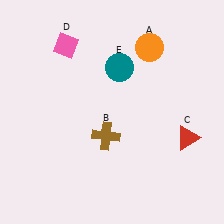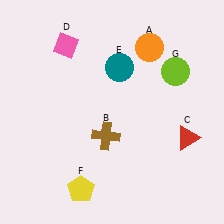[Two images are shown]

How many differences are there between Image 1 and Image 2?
There are 2 differences between the two images.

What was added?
A yellow pentagon (F), a lime circle (G) were added in Image 2.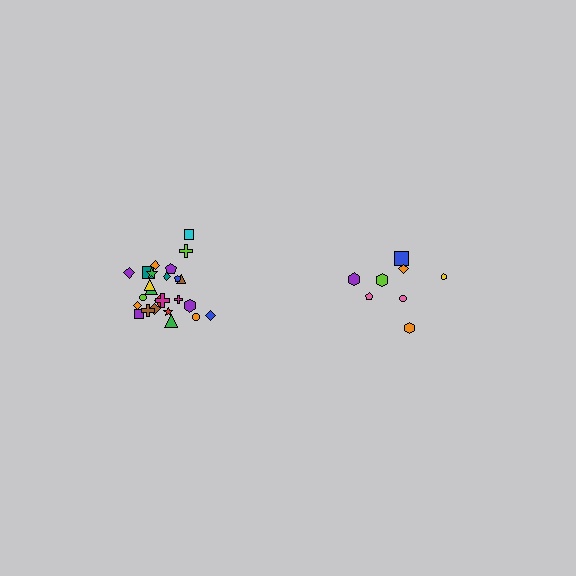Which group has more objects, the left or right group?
The left group.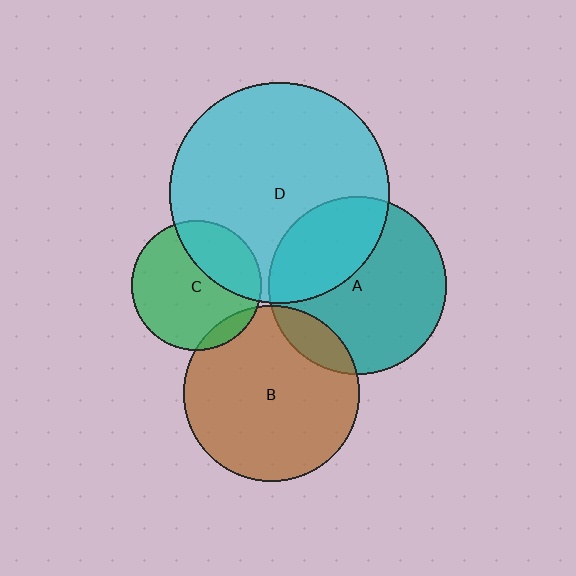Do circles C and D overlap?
Yes.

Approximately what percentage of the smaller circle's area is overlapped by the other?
Approximately 30%.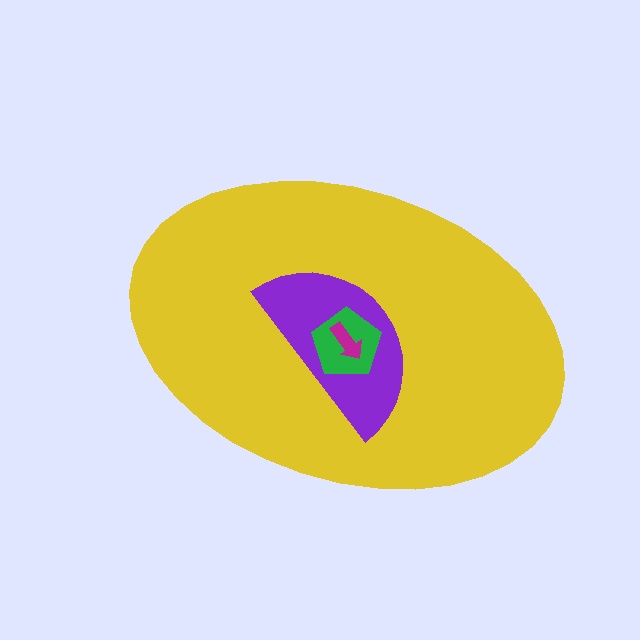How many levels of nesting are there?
4.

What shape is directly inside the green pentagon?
The magenta arrow.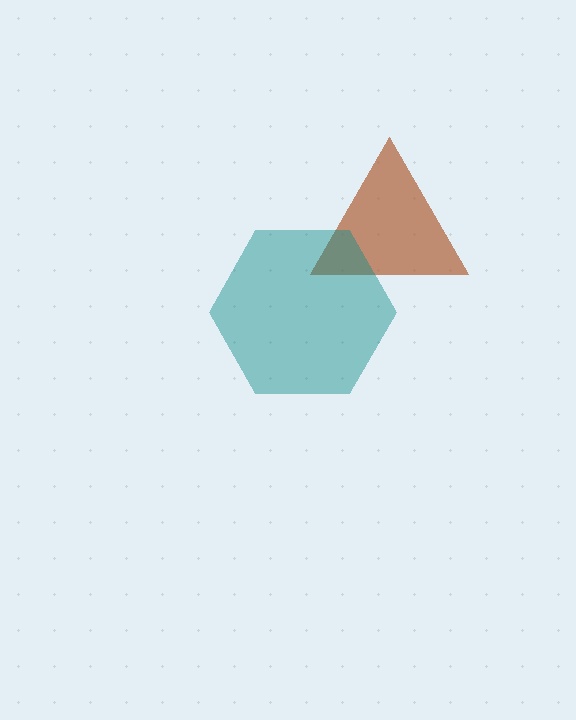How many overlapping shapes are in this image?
There are 2 overlapping shapes in the image.